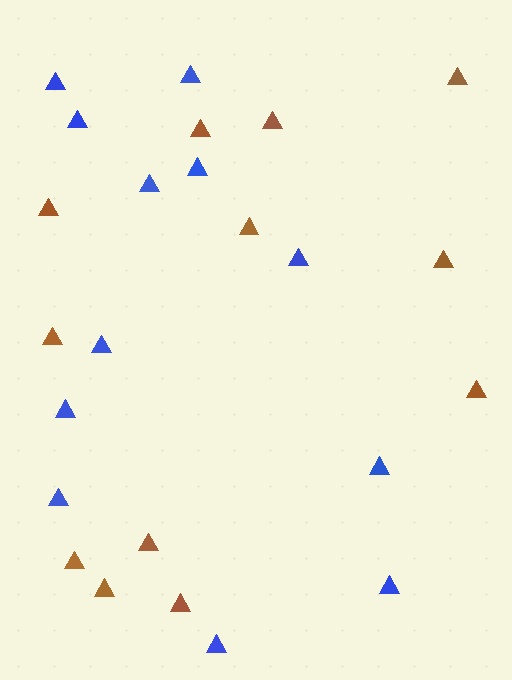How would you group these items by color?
There are 2 groups: one group of blue triangles (12) and one group of brown triangles (12).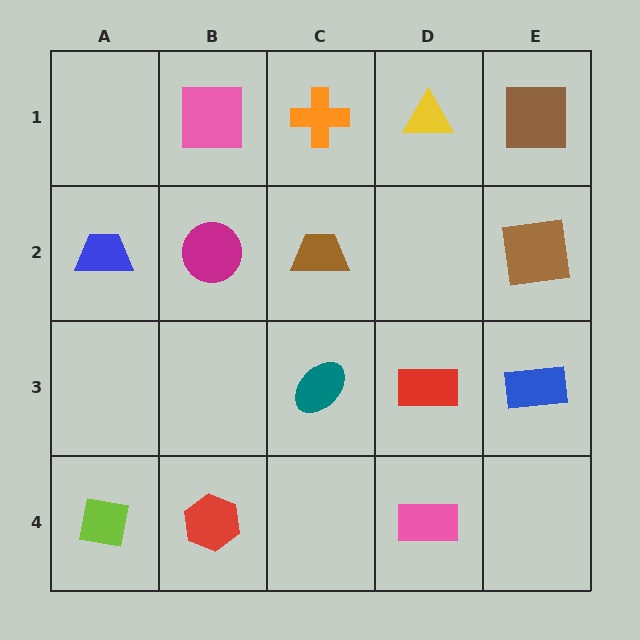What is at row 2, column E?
A brown square.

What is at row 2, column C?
A brown trapezoid.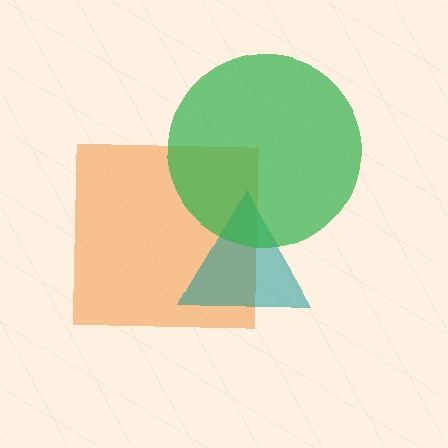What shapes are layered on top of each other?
The layered shapes are: an orange square, a teal triangle, a green circle.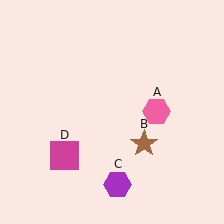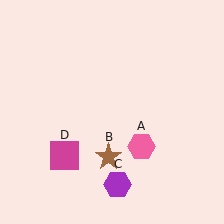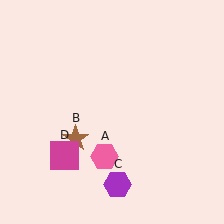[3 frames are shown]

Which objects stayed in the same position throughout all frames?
Purple hexagon (object C) and magenta square (object D) remained stationary.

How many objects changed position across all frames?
2 objects changed position: pink hexagon (object A), brown star (object B).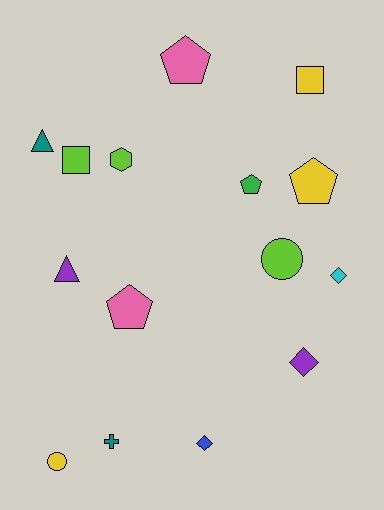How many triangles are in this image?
There are 2 triangles.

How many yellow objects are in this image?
There are 3 yellow objects.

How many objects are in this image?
There are 15 objects.